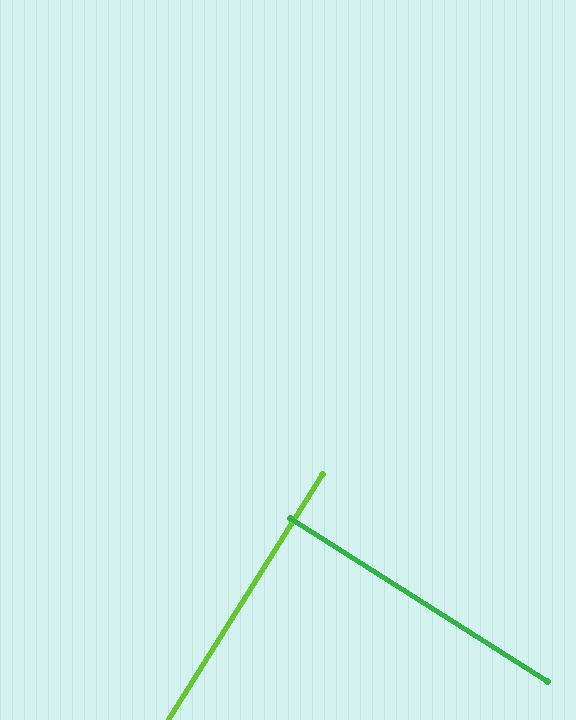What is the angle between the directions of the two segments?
Approximately 90 degrees.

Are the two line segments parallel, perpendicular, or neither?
Perpendicular — they meet at approximately 90°.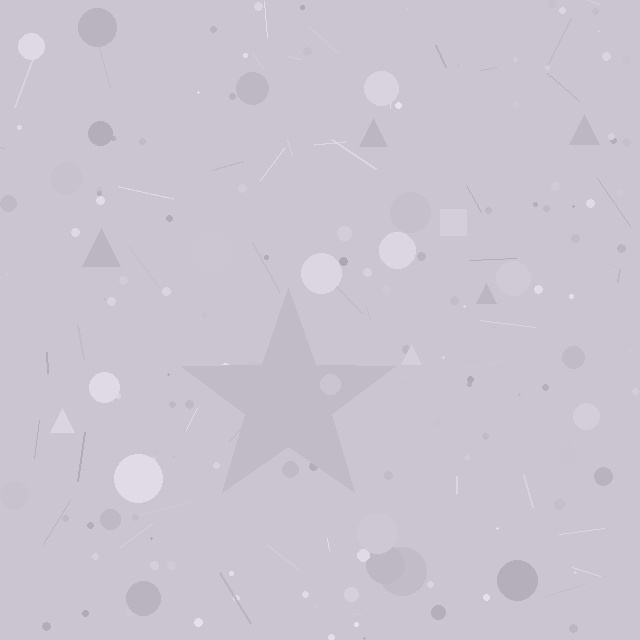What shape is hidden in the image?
A star is hidden in the image.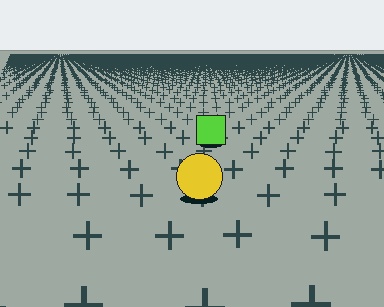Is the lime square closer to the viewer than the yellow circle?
No. The yellow circle is closer — you can tell from the texture gradient: the ground texture is coarser near it.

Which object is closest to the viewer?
The yellow circle is closest. The texture marks near it are larger and more spread out.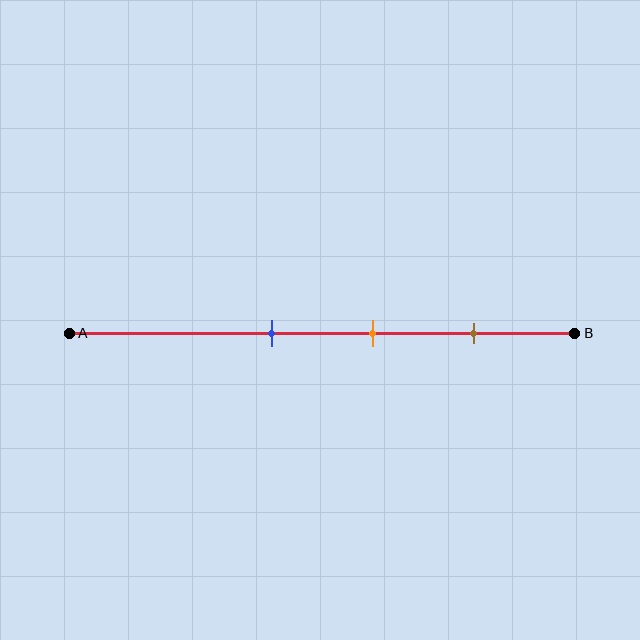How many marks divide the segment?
There are 3 marks dividing the segment.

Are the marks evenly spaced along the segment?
Yes, the marks are approximately evenly spaced.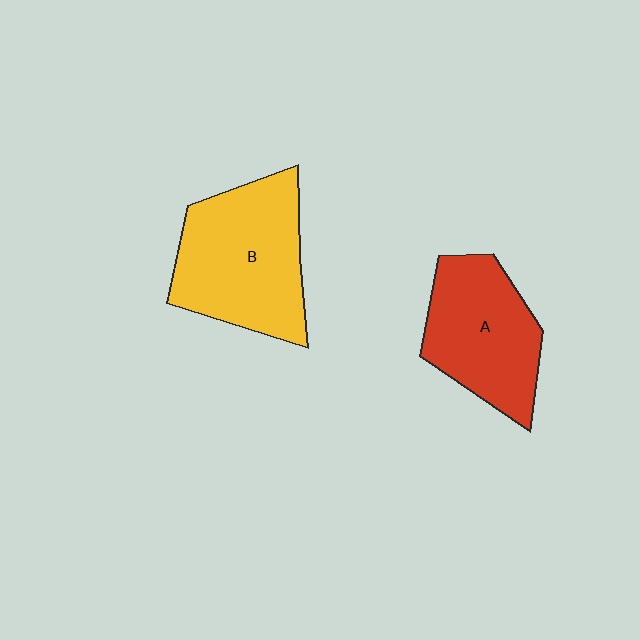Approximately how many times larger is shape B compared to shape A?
Approximately 1.2 times.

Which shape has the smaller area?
Shape A (red).